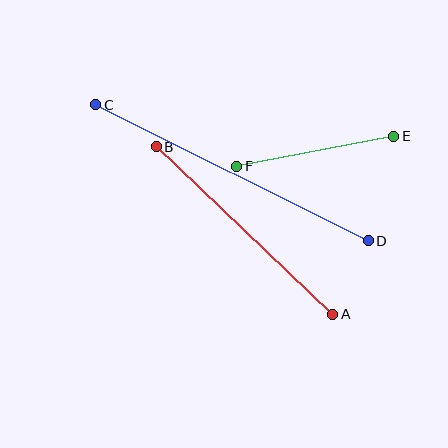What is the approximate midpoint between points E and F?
The midpoint is at approximately (315, 151) pixels.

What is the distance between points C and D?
The distance is approximately 305 pixels.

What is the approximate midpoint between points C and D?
The midpoint is at approximately (232, 173) pixels.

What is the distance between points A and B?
The distance is approximately 244 pixels.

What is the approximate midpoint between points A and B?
The midpoint is at approximately (245, 231) pixels.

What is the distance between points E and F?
The distance is approximately 160 pixels.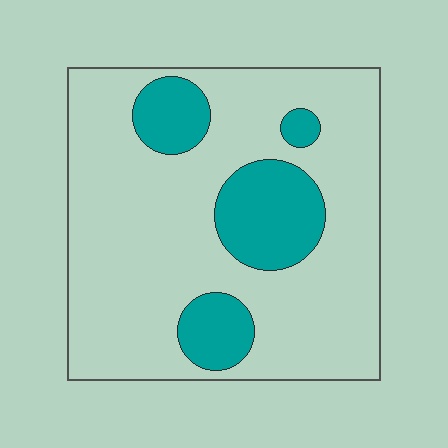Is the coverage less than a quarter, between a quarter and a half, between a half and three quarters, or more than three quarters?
Less than a quarter.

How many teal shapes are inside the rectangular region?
4.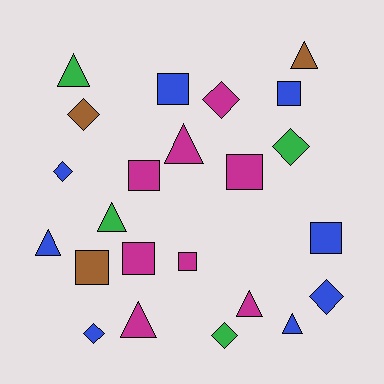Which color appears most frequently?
Blue, with 8 objects.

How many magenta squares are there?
There are 4 magenta squares.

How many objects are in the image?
There are 23 objects.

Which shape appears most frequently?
Triangle, with 8 objects.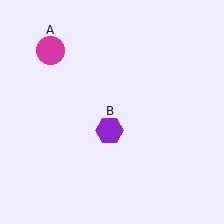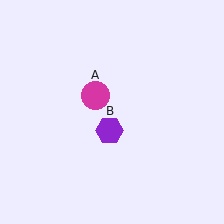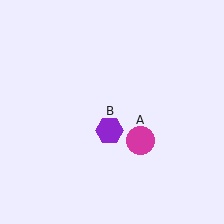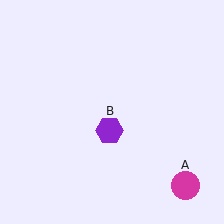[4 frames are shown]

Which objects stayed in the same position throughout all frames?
Purple hexagon (object B) remained stationary.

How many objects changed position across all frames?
1 object changed position: magenta circle (object A).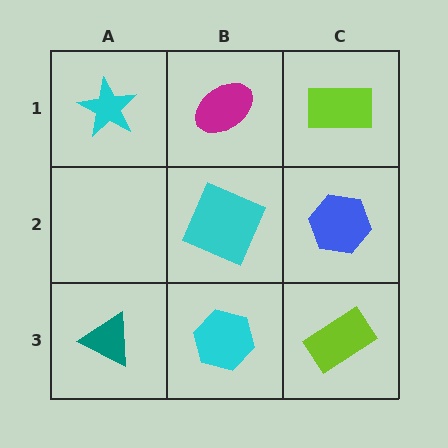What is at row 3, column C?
A lime rectangle.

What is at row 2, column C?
A blue hexagon.